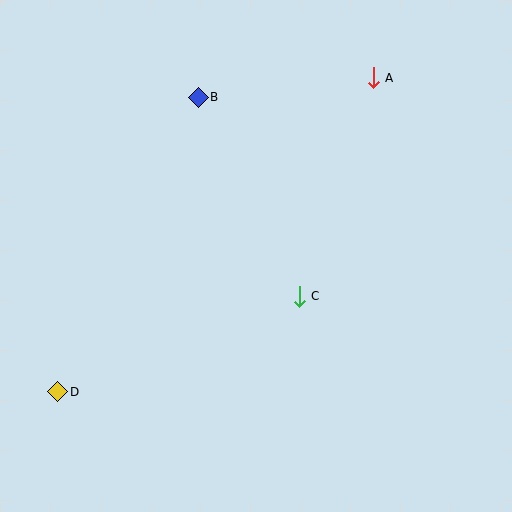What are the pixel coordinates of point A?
Point A is at (373, 78).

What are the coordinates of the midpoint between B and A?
The midpoint between B and A is at (286, 87).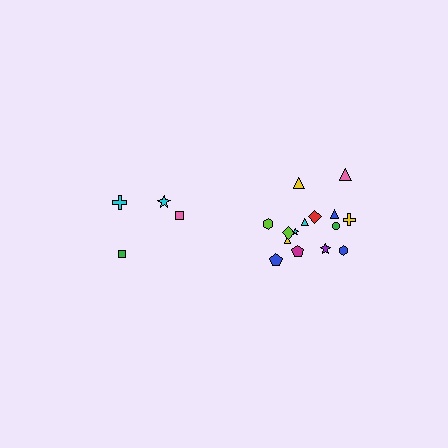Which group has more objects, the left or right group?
The right group.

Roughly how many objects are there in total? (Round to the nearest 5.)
Roughly 20 objects in total.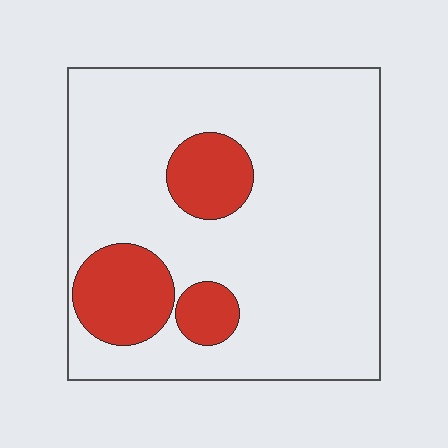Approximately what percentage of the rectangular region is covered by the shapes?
Approximately 20%.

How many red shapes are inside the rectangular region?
3.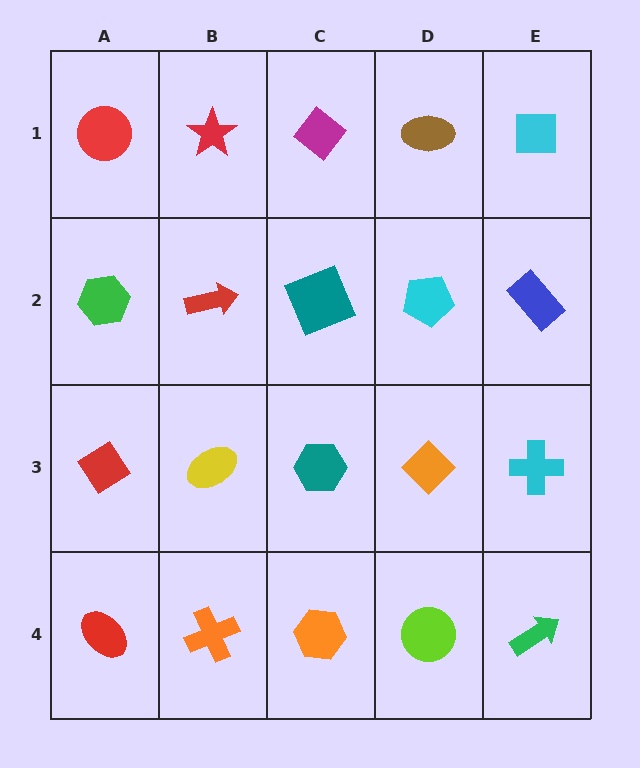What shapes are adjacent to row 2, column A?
A red circle (row 1, column A), a red diamond (row 3, column A), a red arrow (row 2, column B).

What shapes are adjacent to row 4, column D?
An orange diamond (row 3, column D), an orange hexagon (row 4, column C), a green arrow (row 4, column E).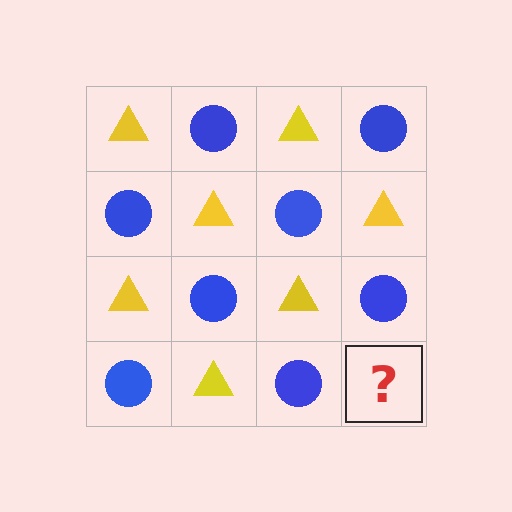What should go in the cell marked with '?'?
The missing cell should contain a yellow triangle.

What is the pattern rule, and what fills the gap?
The rule is that it alternates yellow triangle and blue circle in a checkerboard pattern. The gap should be filled with a yellow triangle.